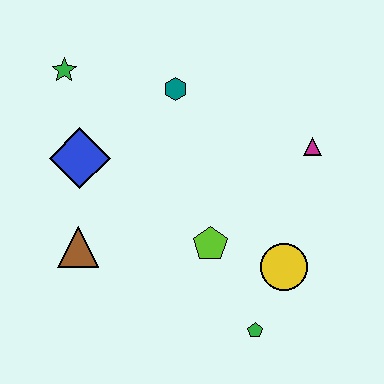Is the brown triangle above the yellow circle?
Yes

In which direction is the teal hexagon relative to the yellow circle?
The teal hexagon is above the yellow circle.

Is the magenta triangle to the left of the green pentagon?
No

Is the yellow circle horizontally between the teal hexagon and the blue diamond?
No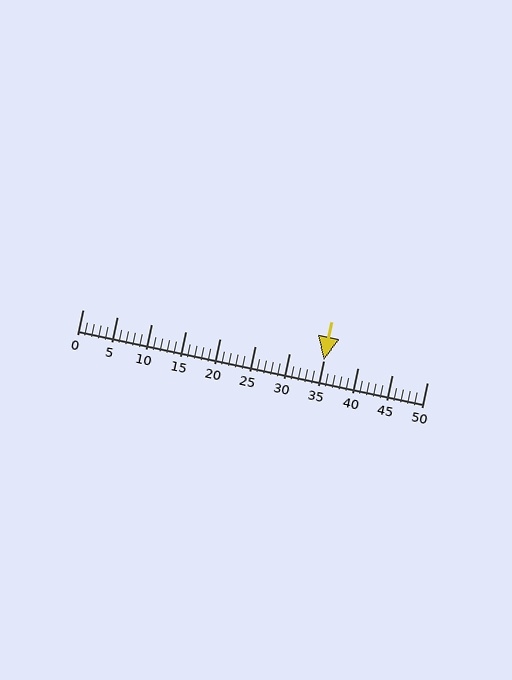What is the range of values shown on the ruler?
The ruler shows values from 0 to 50.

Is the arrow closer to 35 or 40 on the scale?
The arrow is closer to 35.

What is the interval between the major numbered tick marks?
The major tick marks are spaced 5 units apart.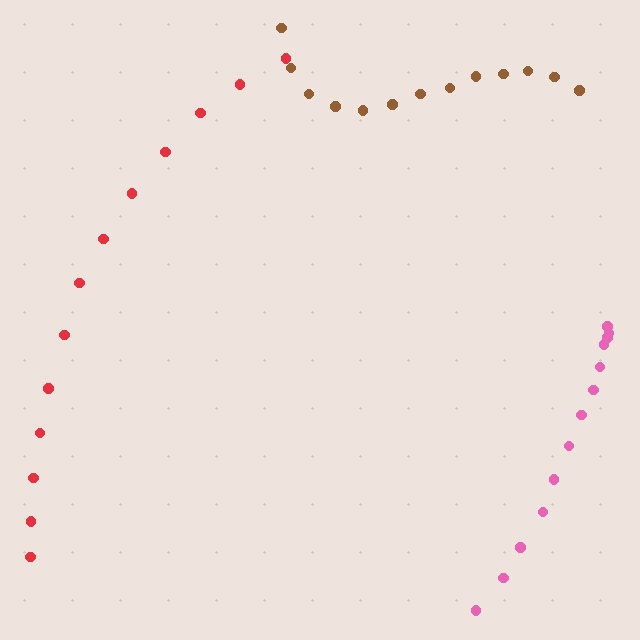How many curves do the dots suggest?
There are 3 distinct paths.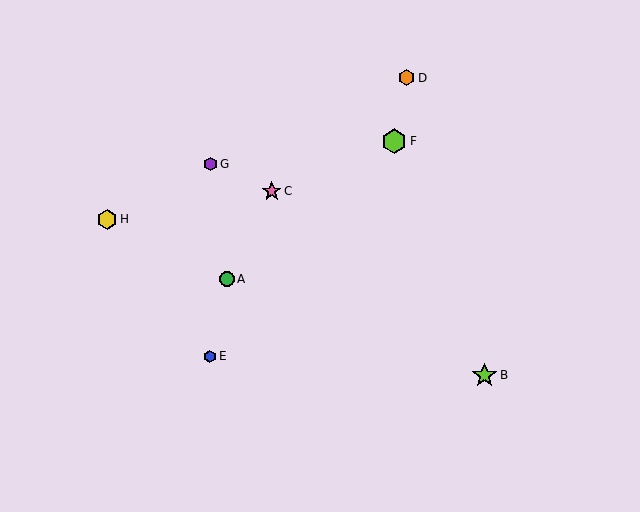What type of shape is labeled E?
Shape E is a blue hexagon.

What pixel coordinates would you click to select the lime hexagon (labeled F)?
Click at (394, 141) to select the lime hexagon F.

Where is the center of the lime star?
The center of the lime star is at (484, 375).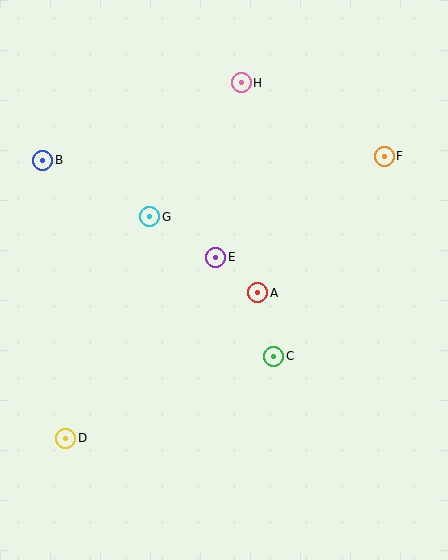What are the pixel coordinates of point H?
Point H is at (241, 83).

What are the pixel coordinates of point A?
Point A is at (258, 293).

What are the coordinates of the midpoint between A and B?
The midpoint between A and B is at (150, 227).